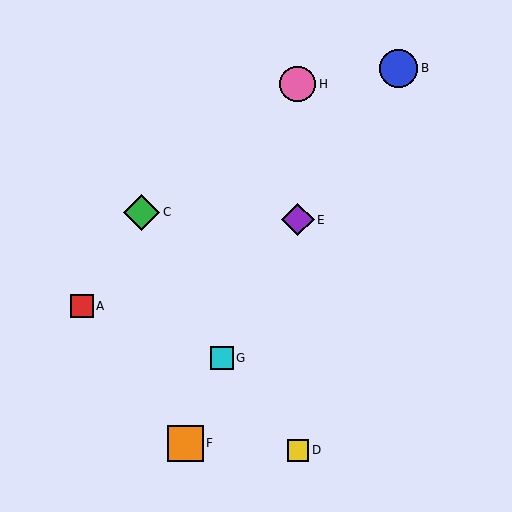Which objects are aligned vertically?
Objects D, E, H are aligned vertically.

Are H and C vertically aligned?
No, H is at x≈298 and C is at x≈142.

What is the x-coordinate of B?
Object B is at x≈399.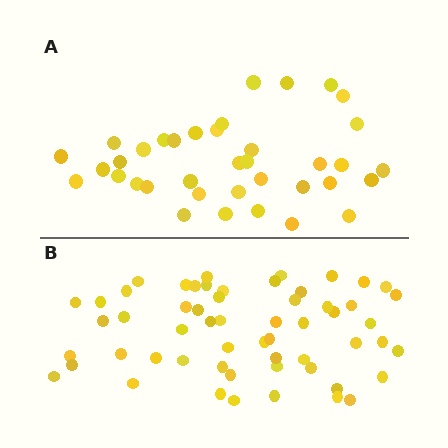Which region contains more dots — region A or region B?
Region B (the bottom region) has more dots.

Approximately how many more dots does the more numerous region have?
Region B has approximately 20 more dots than region A.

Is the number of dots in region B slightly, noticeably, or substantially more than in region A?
Region B has substantially more. The ratio is roughly 1.5 to 1.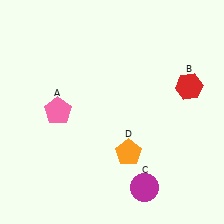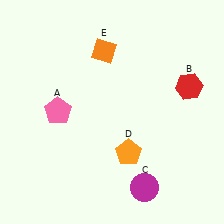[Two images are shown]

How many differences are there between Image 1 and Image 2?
There is 1 difference between the two images.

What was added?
An orange diamond (E) was added in Image 2.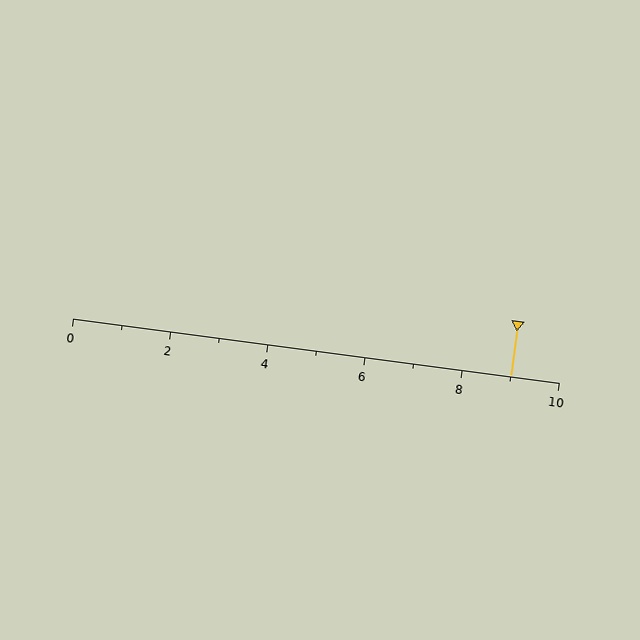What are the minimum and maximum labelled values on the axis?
The axis runs from 0 to 10.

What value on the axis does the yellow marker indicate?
The marker indicates approximately 9.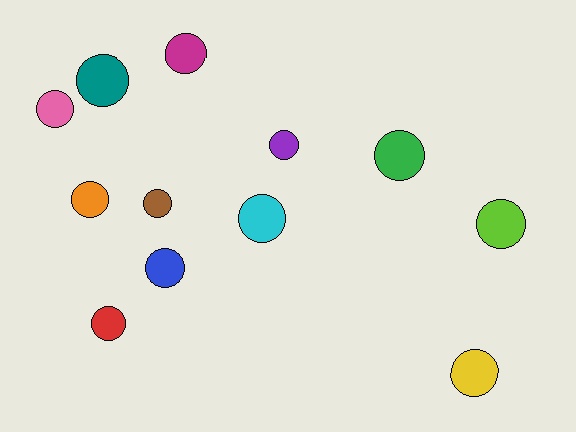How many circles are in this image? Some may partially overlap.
There are 12 circles.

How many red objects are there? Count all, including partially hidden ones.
There is 1 red object.